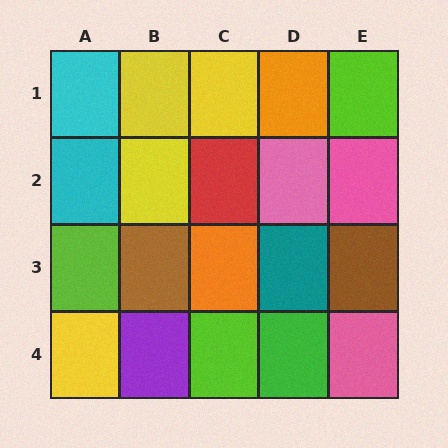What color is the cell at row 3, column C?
Orange.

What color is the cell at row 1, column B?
Yellow.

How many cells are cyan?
2 cells are cyan.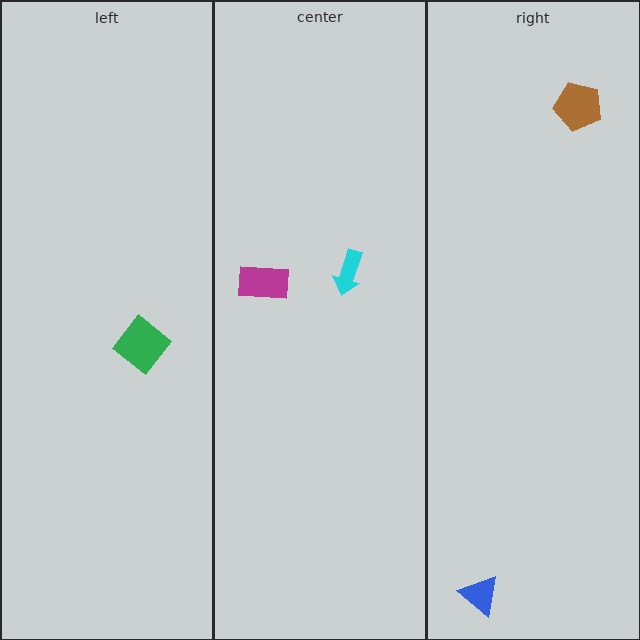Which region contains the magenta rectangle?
The center region.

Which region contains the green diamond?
The left region.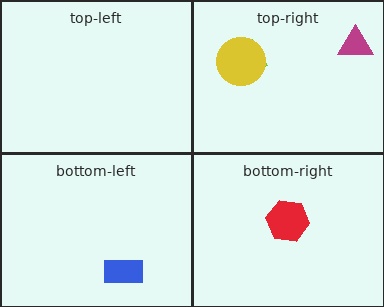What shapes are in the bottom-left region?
The blue rectangle.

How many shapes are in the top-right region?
3.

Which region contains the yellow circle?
The top-right region.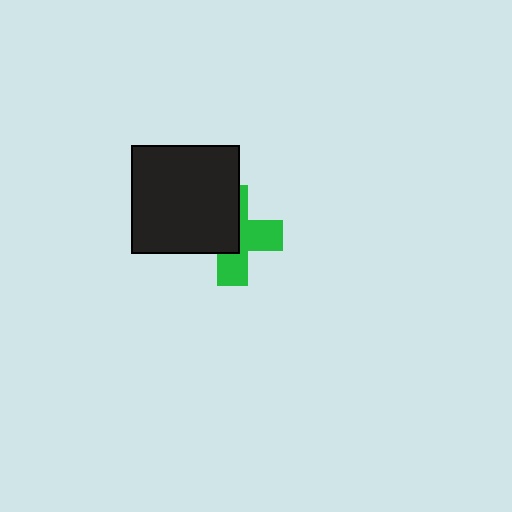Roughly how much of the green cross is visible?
About half of it is visible (roughly 50%).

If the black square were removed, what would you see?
You would see the complete green cross.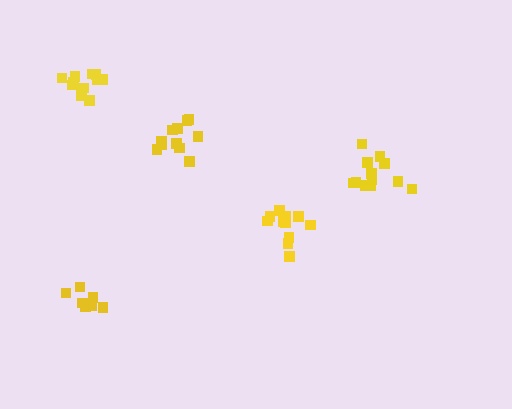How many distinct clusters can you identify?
There are 5 distinct clusters.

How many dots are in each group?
Group 1: 12 dots, Group 2: 11 dots, Group 3: 12 dots, Group 4: 13 dots, Group 5: 8 dots (56 total).